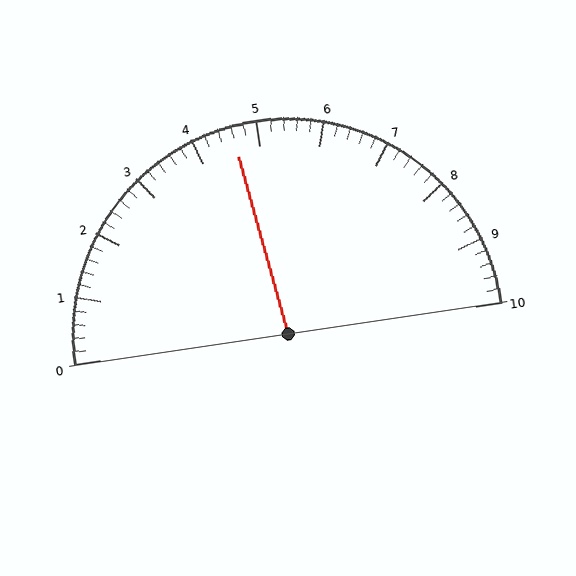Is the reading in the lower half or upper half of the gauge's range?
The reading is in the lower half of the range (0 to 10).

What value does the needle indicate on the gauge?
The needle indicates approximately 4.6.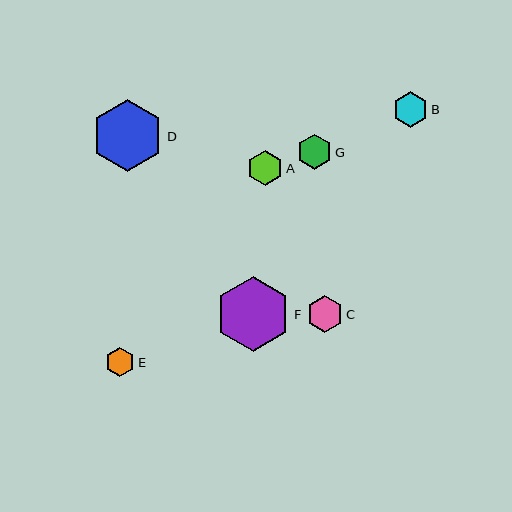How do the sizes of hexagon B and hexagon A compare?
Hexagon B and hexagon A are approximately the same size.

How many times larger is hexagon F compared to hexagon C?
Hexagon F is approximately 2.1 times the size of hexagon C.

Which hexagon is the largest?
Hexagon F is the largest with a size of approximately 75 pixels.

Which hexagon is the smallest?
Hexagon E is the smallest with a size of approximately 29 pixels.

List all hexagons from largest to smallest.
From largest to smallest: F, D, C, B, A, G, E.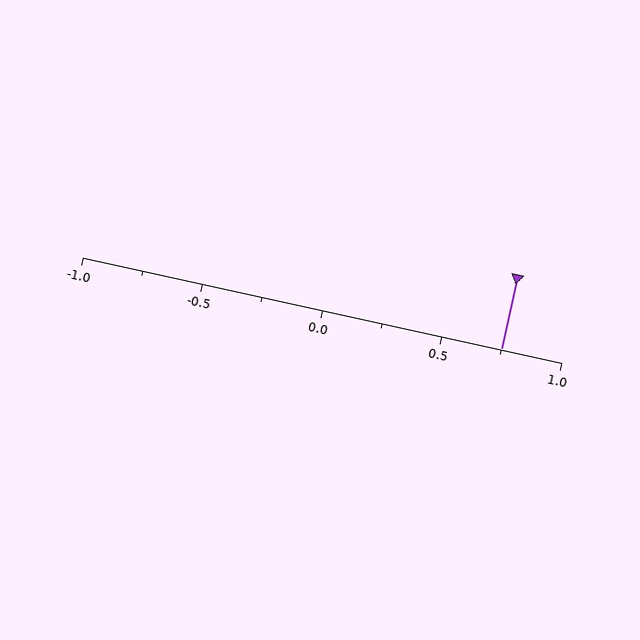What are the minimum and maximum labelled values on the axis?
The axis runs from -1.0 to 1.0.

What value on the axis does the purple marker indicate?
The marker indicates approximately 0.75.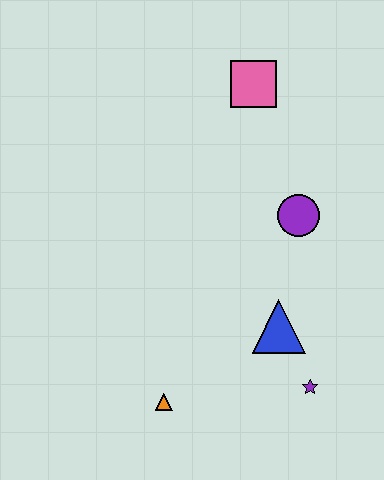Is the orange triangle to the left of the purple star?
Yes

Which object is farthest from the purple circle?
The orange triangle is farthest from the purple circle.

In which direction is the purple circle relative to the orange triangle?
The purple circle is above the orange triangle.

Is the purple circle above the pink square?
No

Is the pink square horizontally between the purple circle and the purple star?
No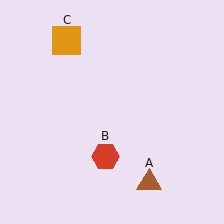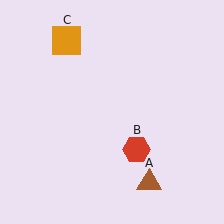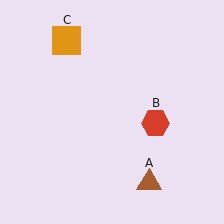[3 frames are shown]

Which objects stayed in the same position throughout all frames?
Brown triangle (object A) and orange square (object C) remained stationary.